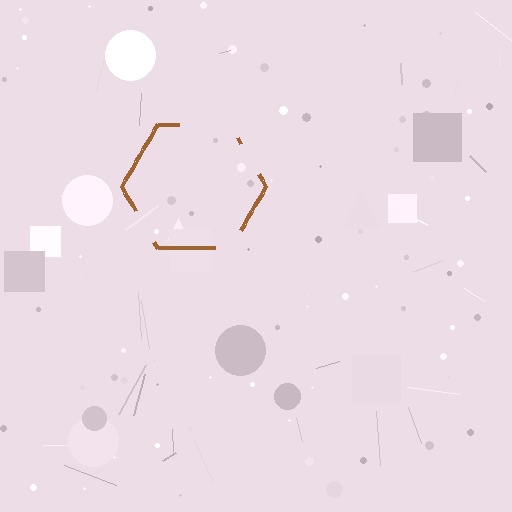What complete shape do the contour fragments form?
The contour fragments form a hexagon.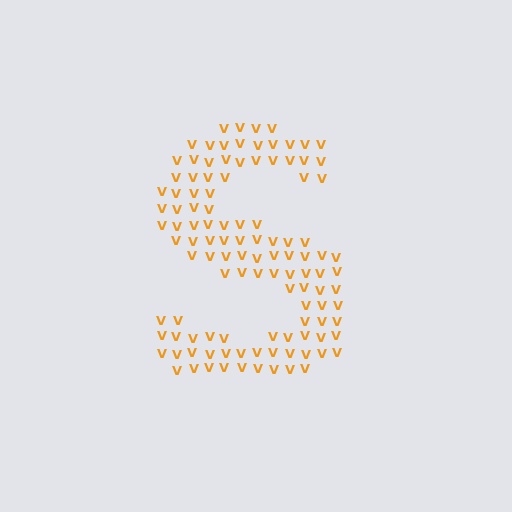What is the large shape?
The large shape is the letter S.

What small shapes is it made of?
It is made of small letter V's.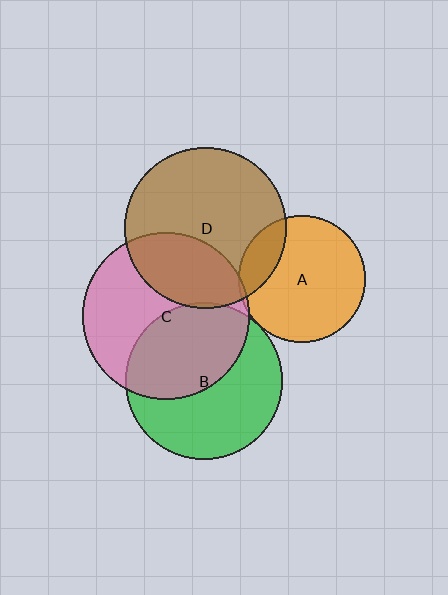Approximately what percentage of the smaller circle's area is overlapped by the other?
Approximately 5%.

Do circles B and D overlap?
Yes.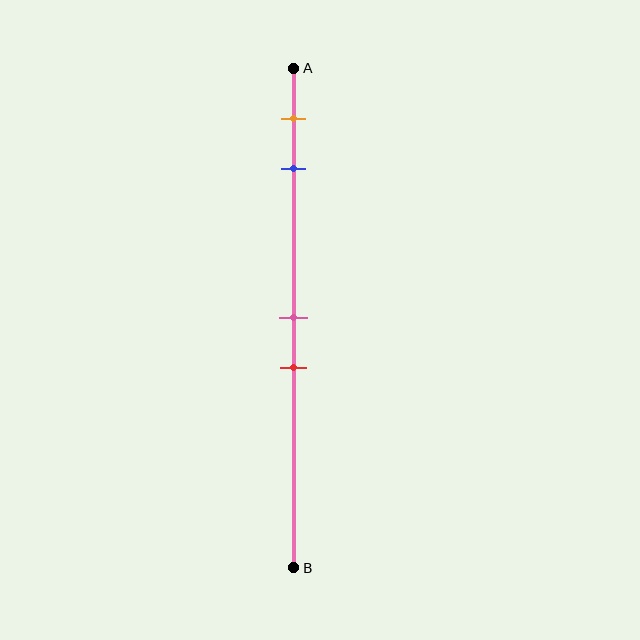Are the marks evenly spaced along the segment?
No, the marks are not evenly spaced.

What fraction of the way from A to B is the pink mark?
The pink mark is approximately 50% (0.5) of the way from A to B.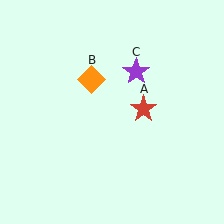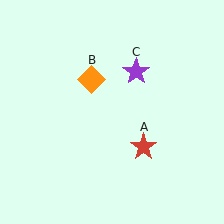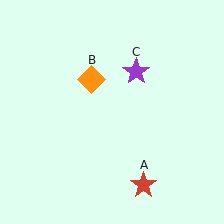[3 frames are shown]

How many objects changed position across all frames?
1 object changed position: red star (object A).